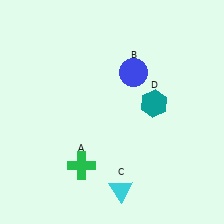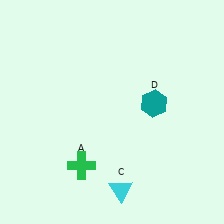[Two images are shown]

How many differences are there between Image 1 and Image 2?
There is 1 difference between the two images.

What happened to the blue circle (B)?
The blue circle (B) was removed in Image 2. It was in the top-right area of Image 1.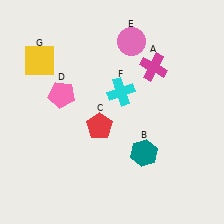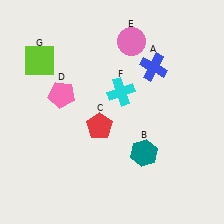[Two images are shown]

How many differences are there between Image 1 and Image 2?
There are 2 differences between the two images.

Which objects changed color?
A changed from magenta to blue. G changed from yellow to lime.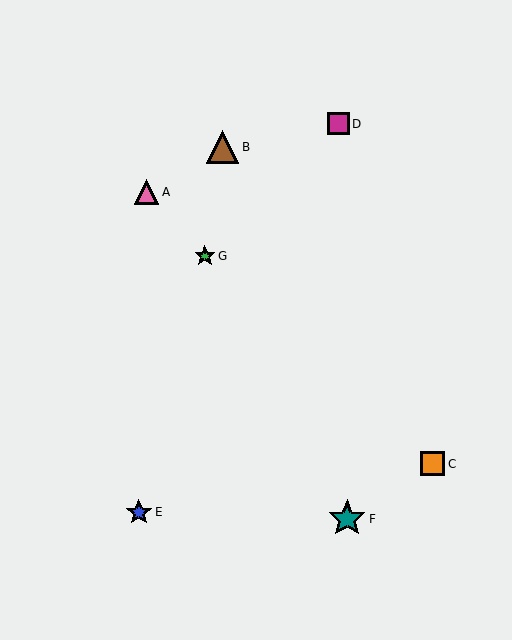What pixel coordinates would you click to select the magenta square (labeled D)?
Click at (338, 124) to select the magenta square D.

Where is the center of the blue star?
The center of the blue star is at (139, 512).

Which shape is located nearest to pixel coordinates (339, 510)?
The teal star (labeled F) at (347, 519) is nearest to that location.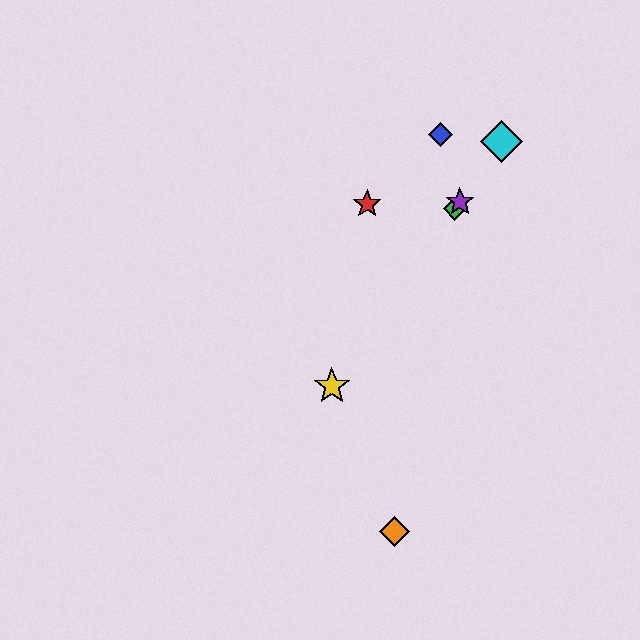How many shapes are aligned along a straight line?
4 shapes (the green diamond, the yellow star, the purple star, the cyan diamond) are aligned along a straight line.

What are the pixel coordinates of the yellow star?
The yellow star is at (332, 386).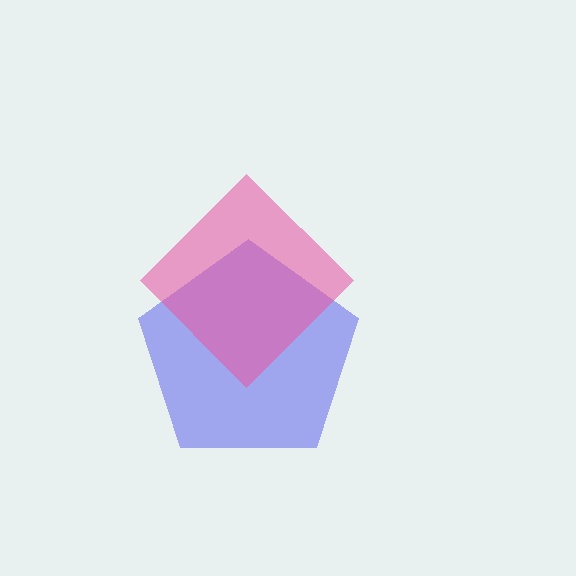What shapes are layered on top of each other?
The layered shapes are: a blue pentagon, a pink diamond.